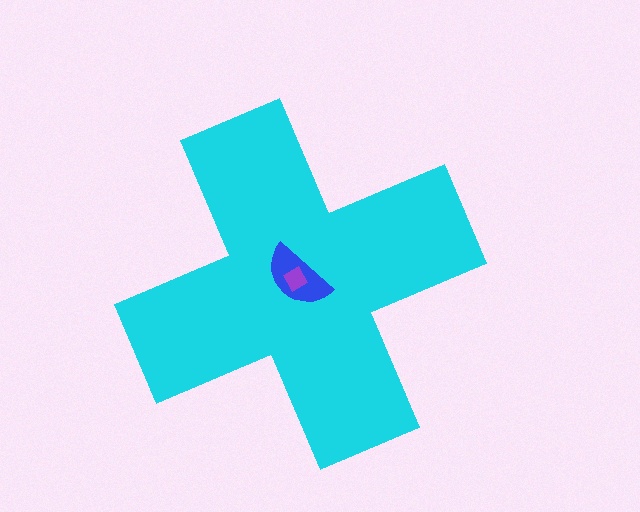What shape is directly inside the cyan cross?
The blue semicircle.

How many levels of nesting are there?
3.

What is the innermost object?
The purple diamond.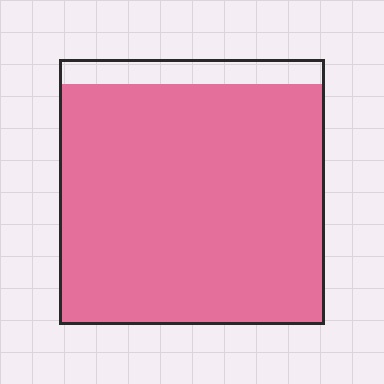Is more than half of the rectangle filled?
Yes.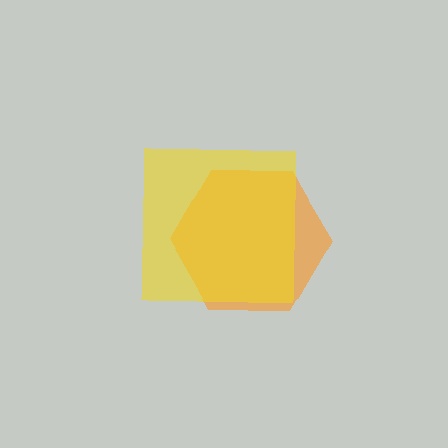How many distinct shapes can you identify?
There are 2 distinct shapes: an orange hexagon, a yellow square.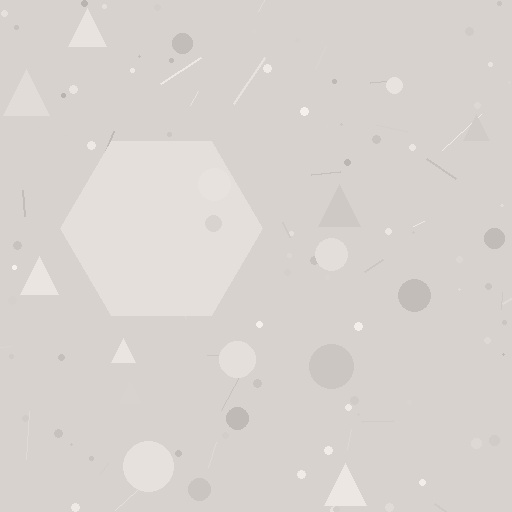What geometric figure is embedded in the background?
A hexagon is embedded in the background.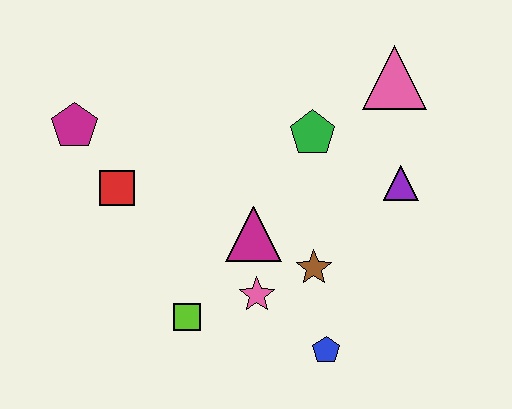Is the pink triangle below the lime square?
No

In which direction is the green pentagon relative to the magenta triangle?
The green pentagon is above the magenta triangle.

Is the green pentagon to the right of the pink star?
Yes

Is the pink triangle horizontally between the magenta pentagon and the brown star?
No